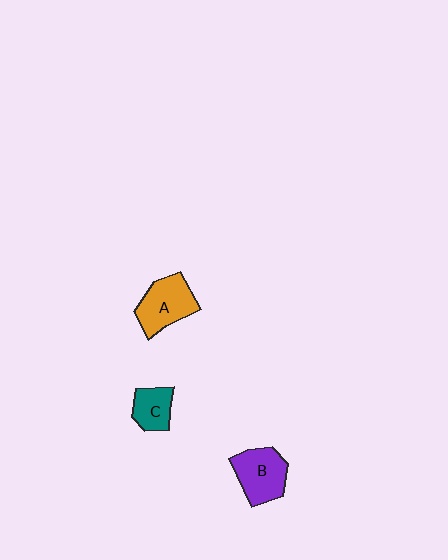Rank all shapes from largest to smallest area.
From largest to smallest: A (orange), B (purple), C (teal).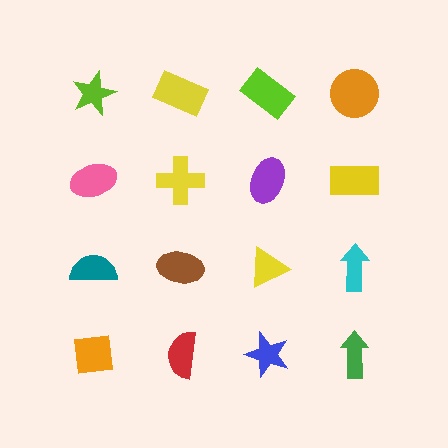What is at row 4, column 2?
A red semicircle.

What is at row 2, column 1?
A pink ellipse.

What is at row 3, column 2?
A brown ellipse.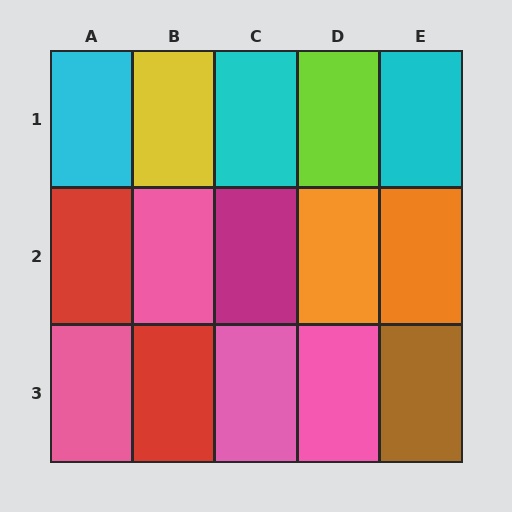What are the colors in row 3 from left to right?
Pink, red, pink, pink, brown.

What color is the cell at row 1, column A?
Cyan.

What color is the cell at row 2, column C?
Magenta.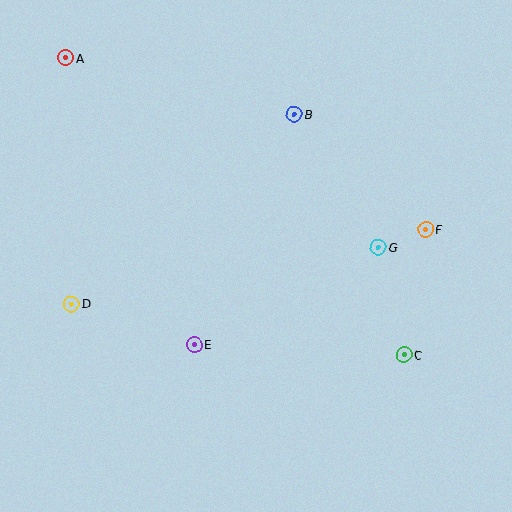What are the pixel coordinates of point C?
Point C is at (404, 355).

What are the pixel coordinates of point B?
Point B is at (294, 114).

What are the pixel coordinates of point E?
Point E is at (194, 345).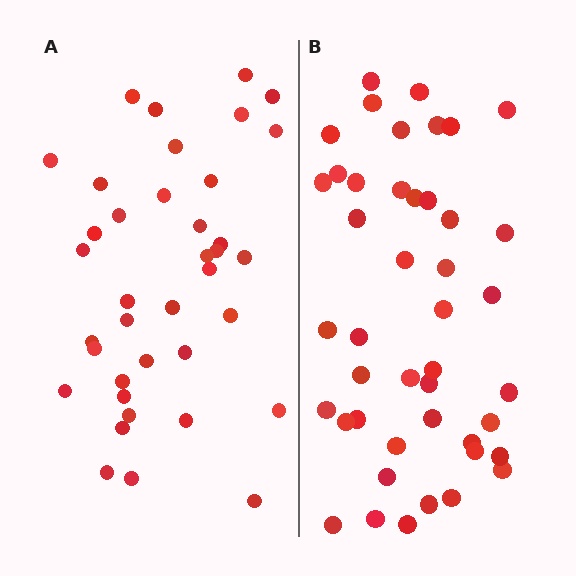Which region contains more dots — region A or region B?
Region B (the right region) has more dots.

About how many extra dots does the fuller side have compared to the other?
Region B has about 6 more dots than region A.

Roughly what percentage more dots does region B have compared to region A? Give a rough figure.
About 15% more.